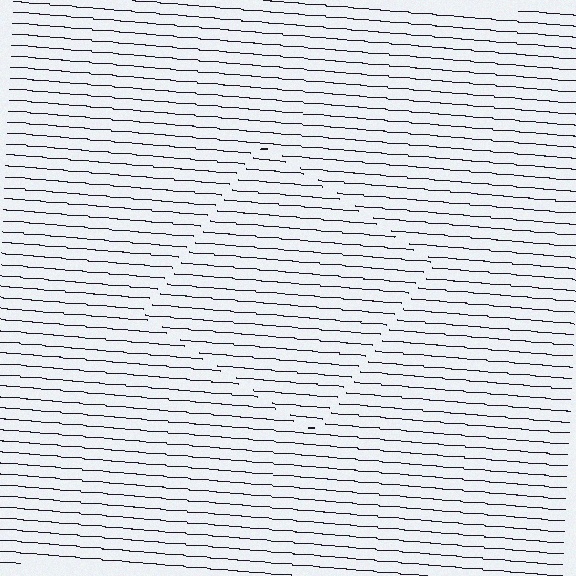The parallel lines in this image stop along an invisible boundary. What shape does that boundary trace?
An illusory square. The interior of the shape contains the same grating, shifted by half a period — the contour is defined by the phase discontinuity where line-ends from the inner and outer gratings abut.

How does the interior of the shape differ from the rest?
The interior of the shape contains the same grating, shifted by half a period — the contour is defined by the phase discontinuity where line-ends from the inner and outer gratings abut.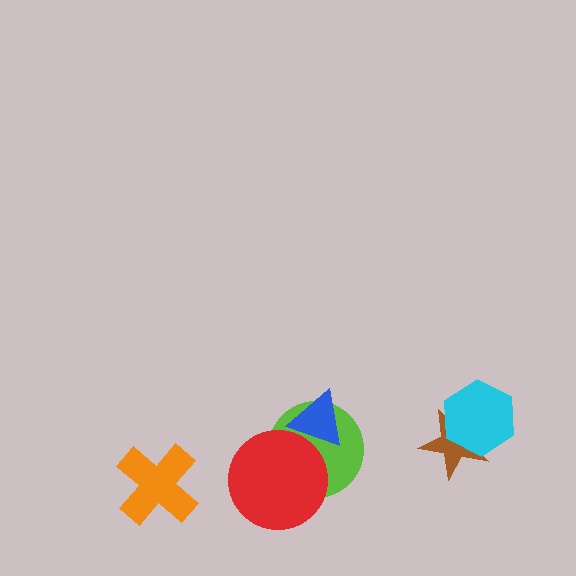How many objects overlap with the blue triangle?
2 objects overlap with the blue triangle.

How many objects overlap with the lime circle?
2 objects overlap with the lime circle.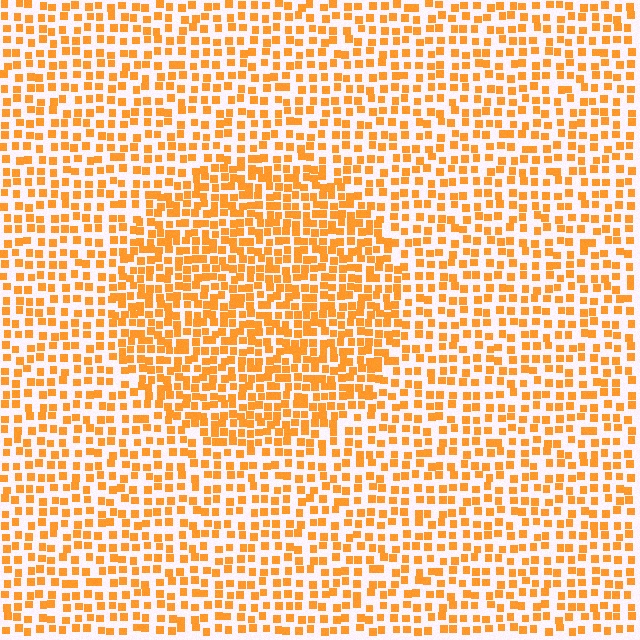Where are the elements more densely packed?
The elements are more densely packed inside the circle boundary.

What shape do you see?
I see a circle.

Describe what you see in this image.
The image contains small orange elements arranged at two different densities. A circle-shaped region is visible where the elements are more densely packed than the surrounding area.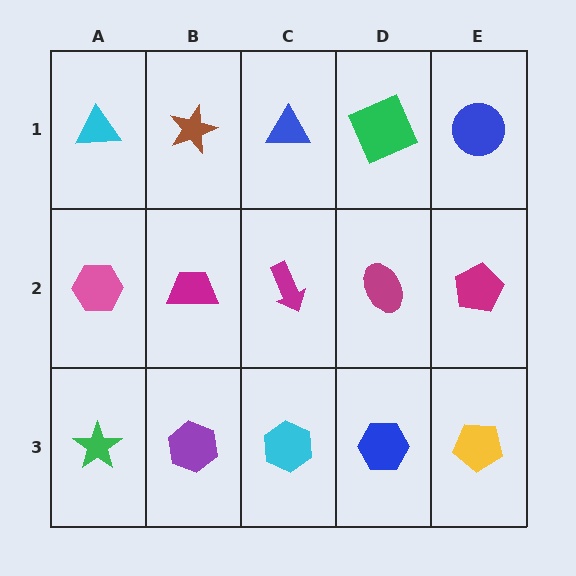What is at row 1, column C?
A blue triangle.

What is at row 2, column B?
A magenta trapezoid.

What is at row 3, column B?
A purple hexagon.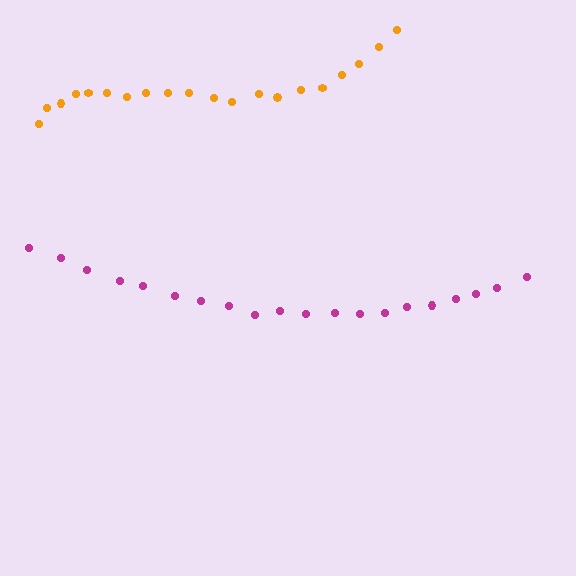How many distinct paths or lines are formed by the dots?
There are 2 distinct paths.